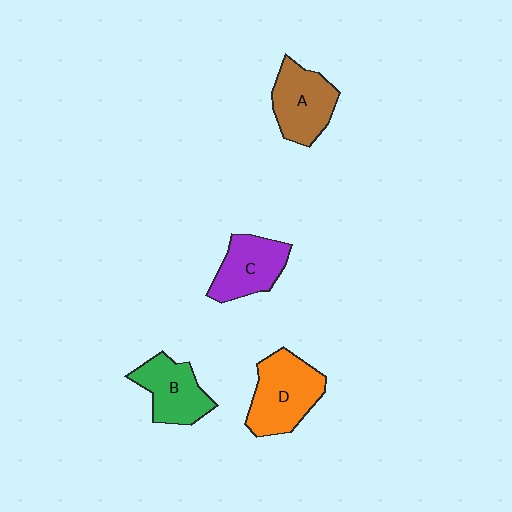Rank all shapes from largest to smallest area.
From largest to smallest: D (orange), A (brown), C (purple), B (green).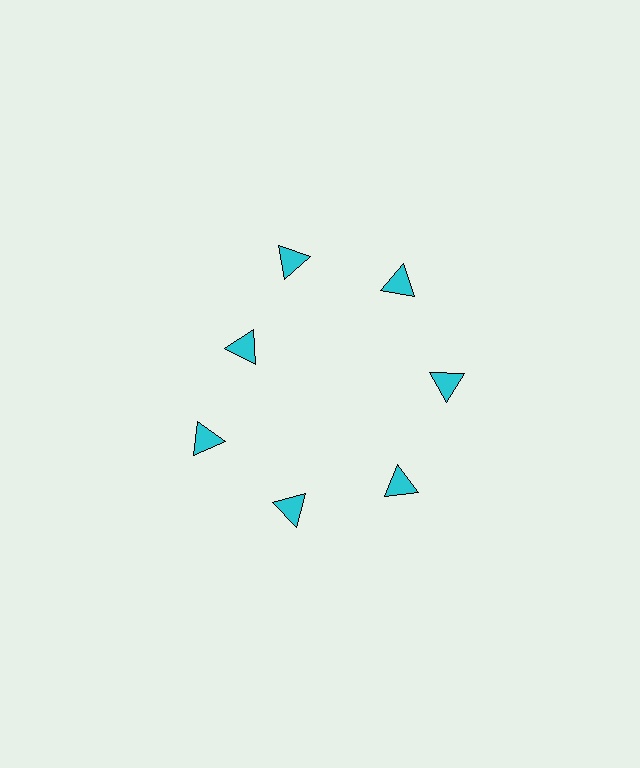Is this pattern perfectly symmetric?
No. The 7 cyan triangles are arranged in a ring, but one element near the 10 o'clock position is pulled inward toward the center, breaking the 7-fold rotational symmetry.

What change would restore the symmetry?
The symmetry would be restored by moving it outward, back onto the ring so that all 7 triangles sit at equal angles and equal distance from the center.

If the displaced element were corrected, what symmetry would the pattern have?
It would have 7-fold rotational symmetry — the pattern would map onto itself every 51 degrees.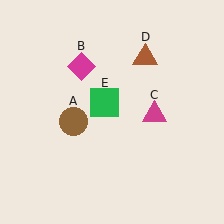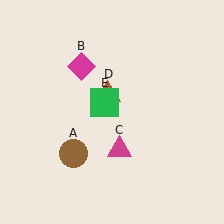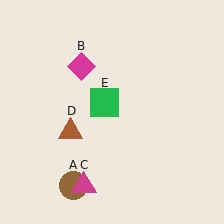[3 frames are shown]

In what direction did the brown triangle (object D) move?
The brown triangle (object D) moved down and to the left.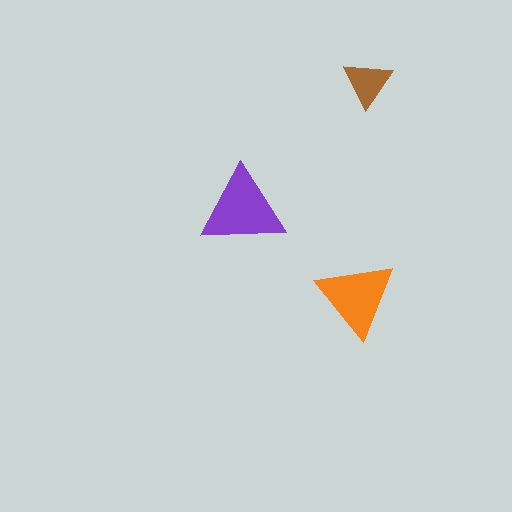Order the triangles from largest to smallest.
the purple one, the orange one, the brown one.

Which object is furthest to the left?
The purple triangle is leftmost.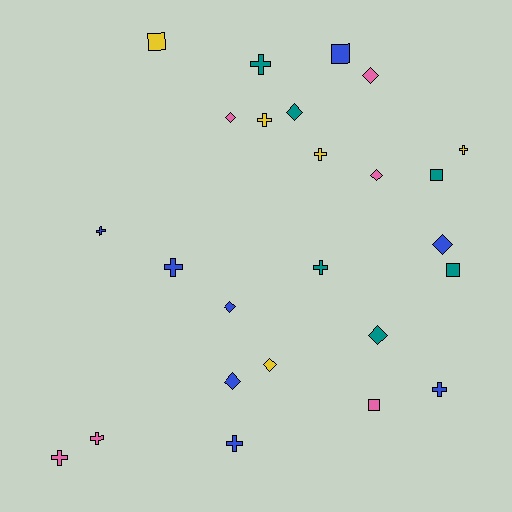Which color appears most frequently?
Blue, with 8 objects.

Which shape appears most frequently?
Cross, with 11 objects.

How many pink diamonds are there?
There are 3 pink diamonds.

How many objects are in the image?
There are 25 objects.